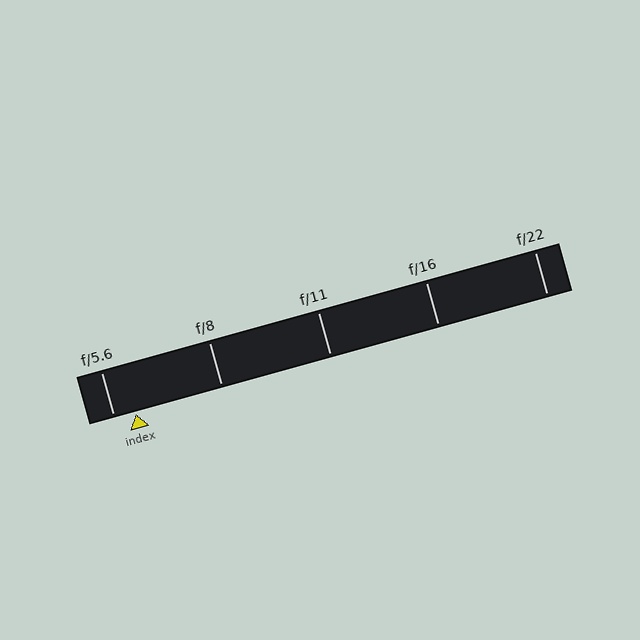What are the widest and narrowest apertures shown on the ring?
The widest aperture shown is f/5.6 and the narrowest is f/22.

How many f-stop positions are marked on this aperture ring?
There are 5 f-stop positions marked.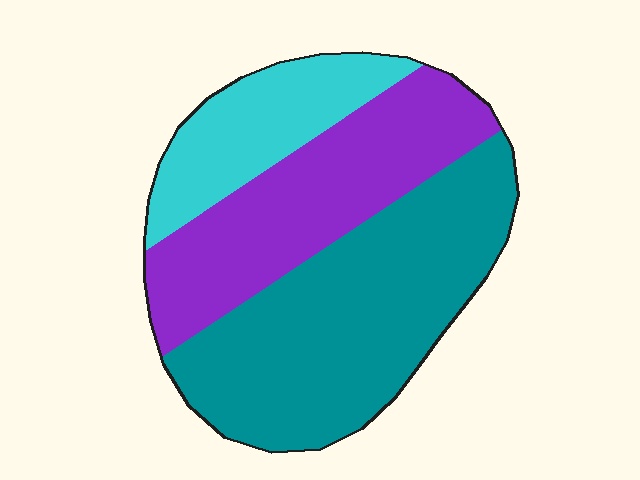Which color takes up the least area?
Cyan, at roughly 20%.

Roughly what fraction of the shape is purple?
Purple takes up about one third (1/3) of the shape.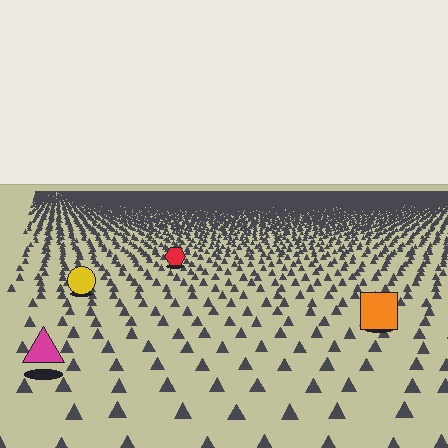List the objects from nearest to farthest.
From nearest to farthest: the magenta triangle, the orange square, the yellow circle, the red hexagon.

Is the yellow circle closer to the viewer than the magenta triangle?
No. The magenta triangle is closer — you can tell from the texture gradient: the ground texture is coarser near it.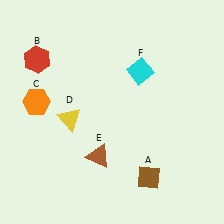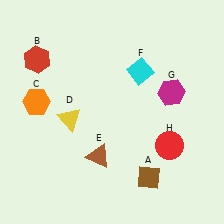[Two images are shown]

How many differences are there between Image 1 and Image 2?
There are 2 differences between the two images.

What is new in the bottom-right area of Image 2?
A red circle (H) was added in the bottom-right area of Image 2.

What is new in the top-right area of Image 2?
A magenta hexagon (G) was added in the top-right area of Image 2.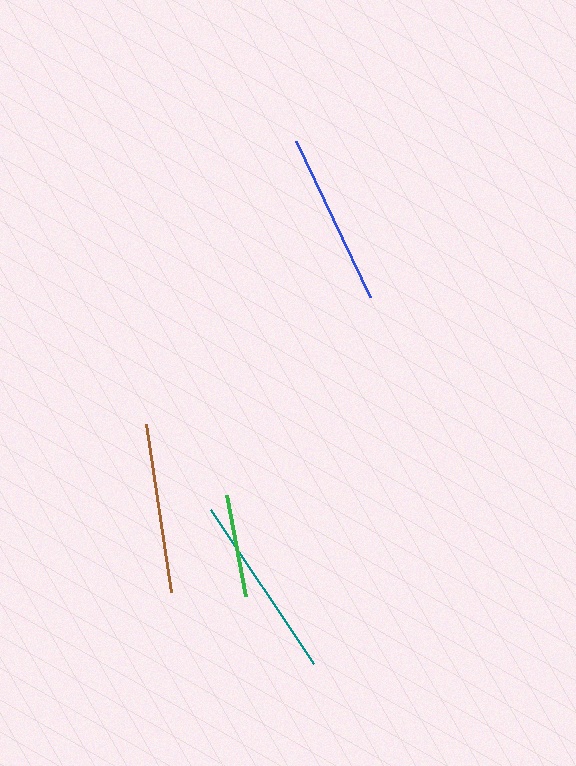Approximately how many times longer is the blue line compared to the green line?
The blue line is approximately 1.7 times the length of the green line.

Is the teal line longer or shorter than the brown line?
The teal line is longer than the brown line.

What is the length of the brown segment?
The brown segment is approximately 169 pixels long.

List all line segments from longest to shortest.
From longest to shortest: teal, blue, brown, green.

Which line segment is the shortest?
The green line is the shortest at approximately 103 pixels.